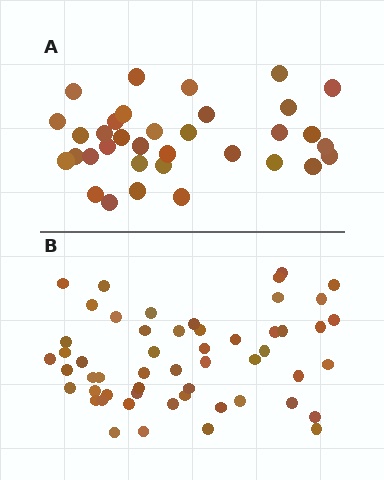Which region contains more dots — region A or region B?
Region B (the bottom region) has more dots.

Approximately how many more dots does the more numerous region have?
Region B has approximately 20 more dots than region A.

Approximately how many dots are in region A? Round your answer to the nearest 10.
About 30 dots. (The exact count is 34, which rounds to 30.)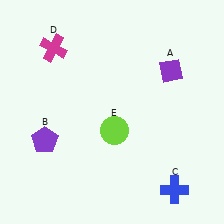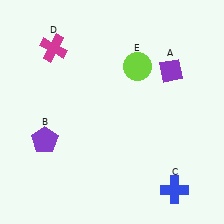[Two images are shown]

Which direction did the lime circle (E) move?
The lime circle (E) moved up.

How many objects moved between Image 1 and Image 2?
1 object moved between the two images.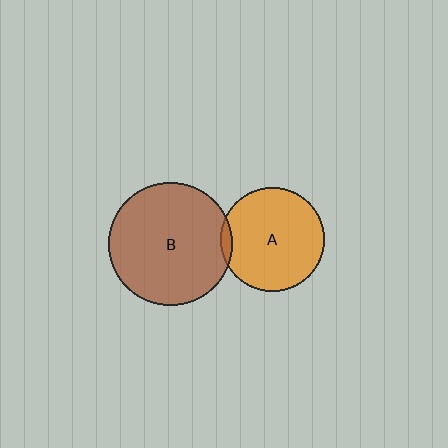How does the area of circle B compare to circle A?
Approximately 1.4 times.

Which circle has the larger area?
Circle B (brown).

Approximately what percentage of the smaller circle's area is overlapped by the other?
Approximately 5%.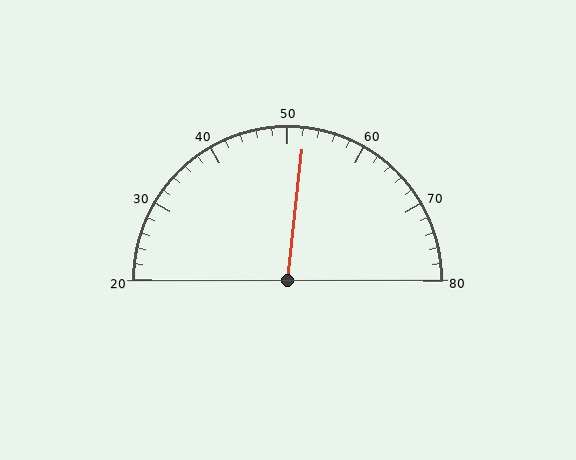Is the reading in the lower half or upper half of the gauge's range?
The reading is in the upper half of the range (20 to 80).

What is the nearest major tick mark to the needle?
The nearest major tick mark is 50.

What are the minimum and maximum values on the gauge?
The gauge ranges from 20 to 80.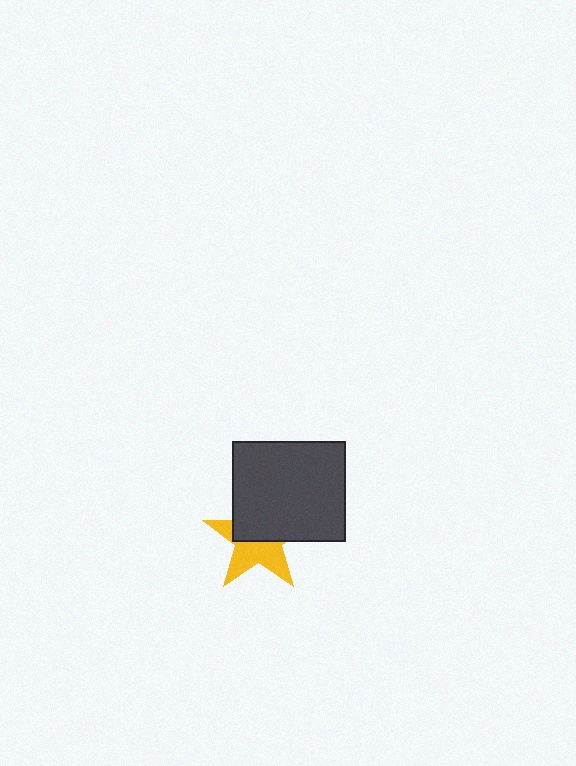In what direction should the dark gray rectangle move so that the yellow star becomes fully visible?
The dark gray rectangle should move up. That is the shortest direction to clear the overlap and leave the yellow star fully visible.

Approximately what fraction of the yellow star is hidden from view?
Roughly 50% of the yellow star is hidden behind the dark gray rectangle.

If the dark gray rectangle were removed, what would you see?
You would see the complete yellow star.